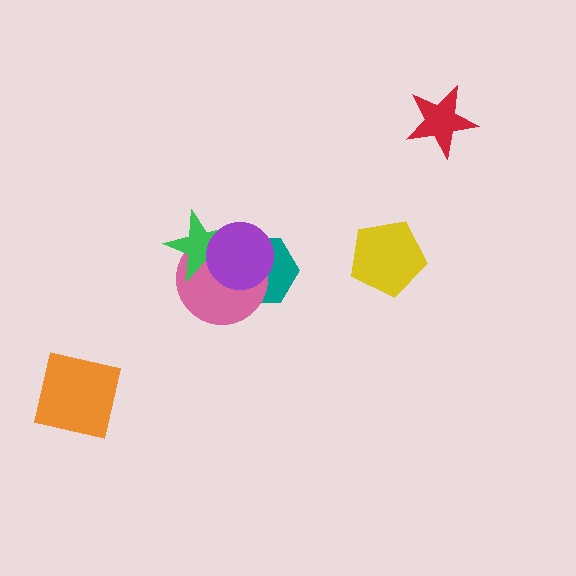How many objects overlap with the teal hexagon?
3 objects overlap with the teal hexagon.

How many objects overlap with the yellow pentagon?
0 objects overlap with the yellow pentagon.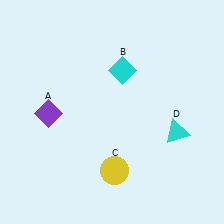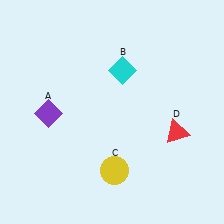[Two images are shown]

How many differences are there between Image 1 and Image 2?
There is 1 difference between the two images.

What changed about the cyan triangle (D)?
In Image 1, D is cyan. In Image 2, it changed to red.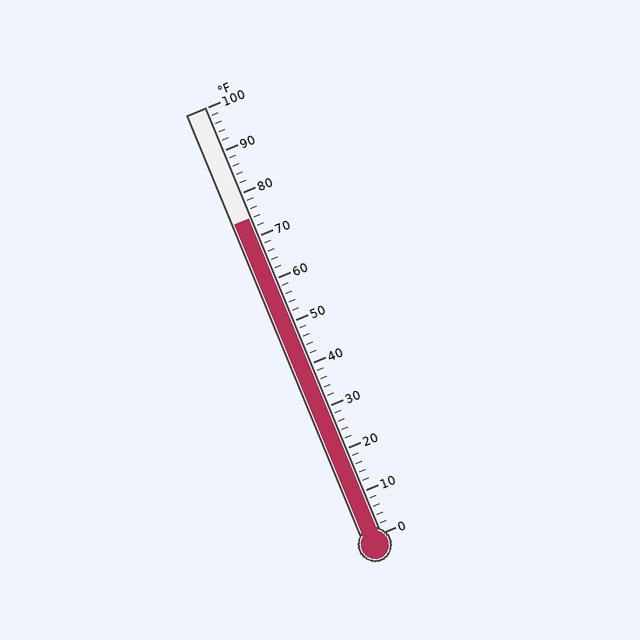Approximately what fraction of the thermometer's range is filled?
The thermometer is filled to approximately 75% of its range.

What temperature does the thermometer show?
The thermometer shows approximately 74°F.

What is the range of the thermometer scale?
The thermometer scale ranges from 0°F to 100°F.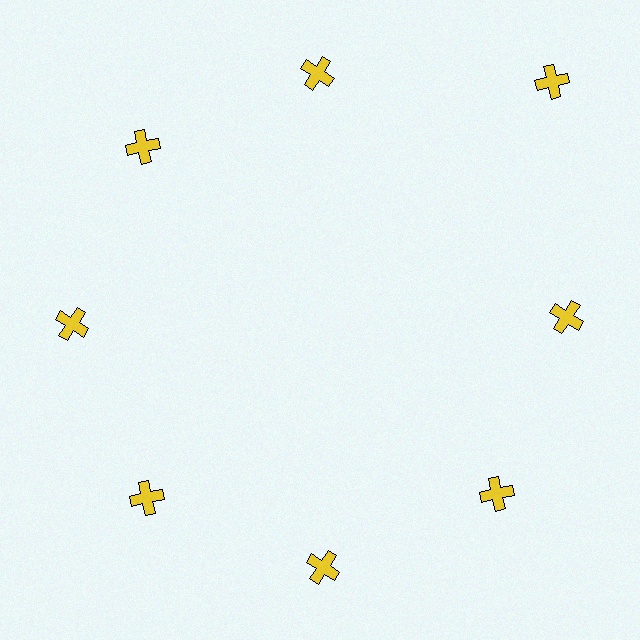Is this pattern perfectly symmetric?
No. The 8 yellow crosses are arranged in a ring, but one element near the 2 o'clock position is pushed outward from the center, breaking the 8-fold rotational symmetry.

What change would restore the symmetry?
The symmetry would be restored by moving it inward, back onto the ring so that all 8 crosses sit at equal angles and equal distance from the center.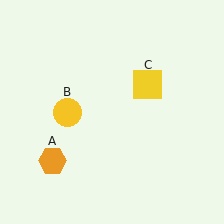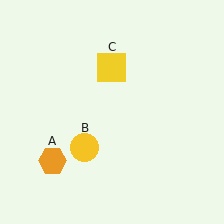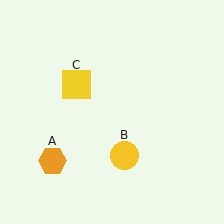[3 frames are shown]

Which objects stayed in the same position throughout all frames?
Orange hexagon (object A) remained stationary.